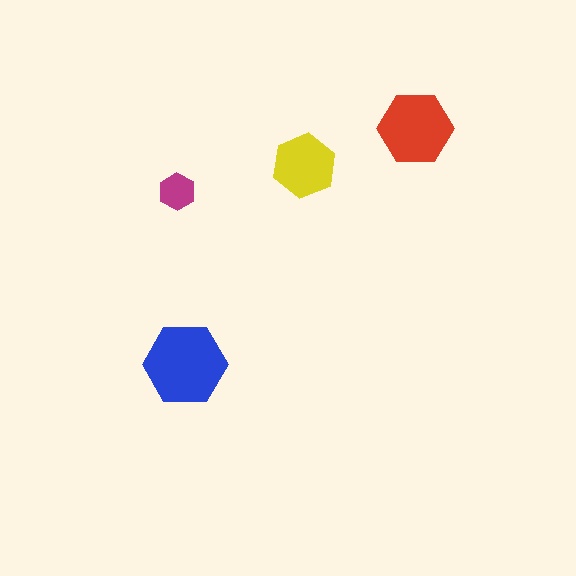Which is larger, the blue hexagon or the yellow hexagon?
The blue one.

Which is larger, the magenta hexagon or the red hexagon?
The red one.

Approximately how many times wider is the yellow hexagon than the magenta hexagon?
About 1.5 times wider.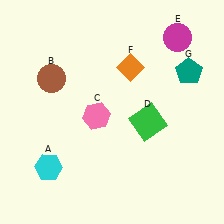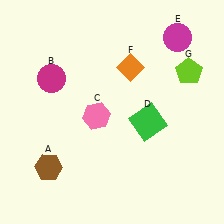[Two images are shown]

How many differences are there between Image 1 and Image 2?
There are 3 differences between the two images.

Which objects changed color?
A changed from cyan to brown. B changed from brown to magenta. G changed from teal to lime.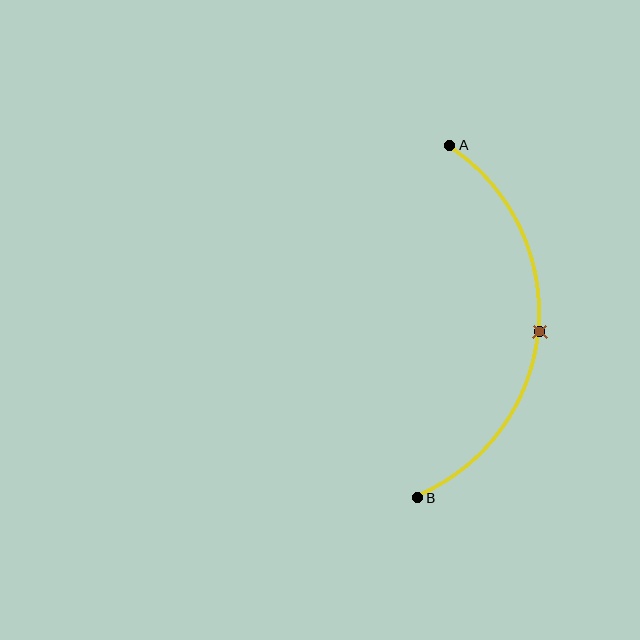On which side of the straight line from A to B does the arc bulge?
The arc bulges to the right of the straight line connecting A and B.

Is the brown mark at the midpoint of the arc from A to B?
Yes. The brown mark lies on the arc at equal arc-length from both A and B — it is the arc midpoint.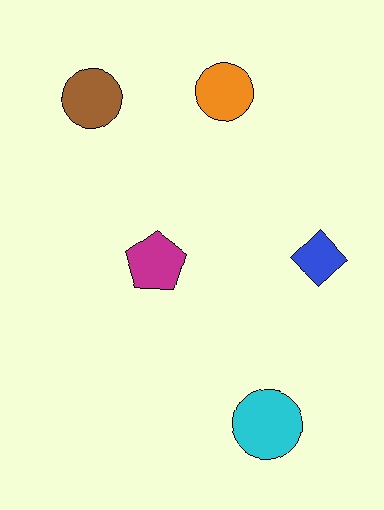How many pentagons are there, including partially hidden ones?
There is 1 pentagon.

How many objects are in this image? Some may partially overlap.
There are 5 objects.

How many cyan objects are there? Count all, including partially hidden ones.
There is 1 cyan object.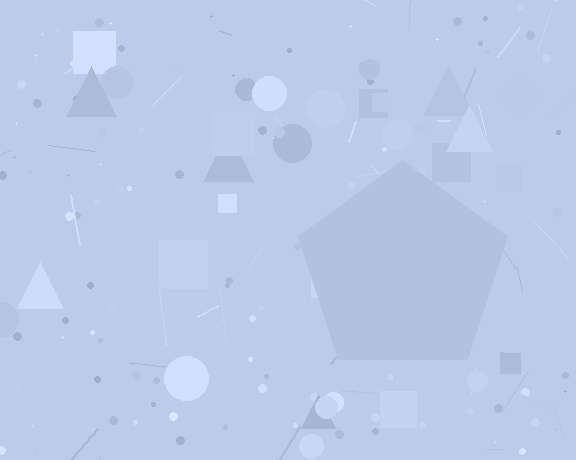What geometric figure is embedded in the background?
A pentagon is embedded in the background.